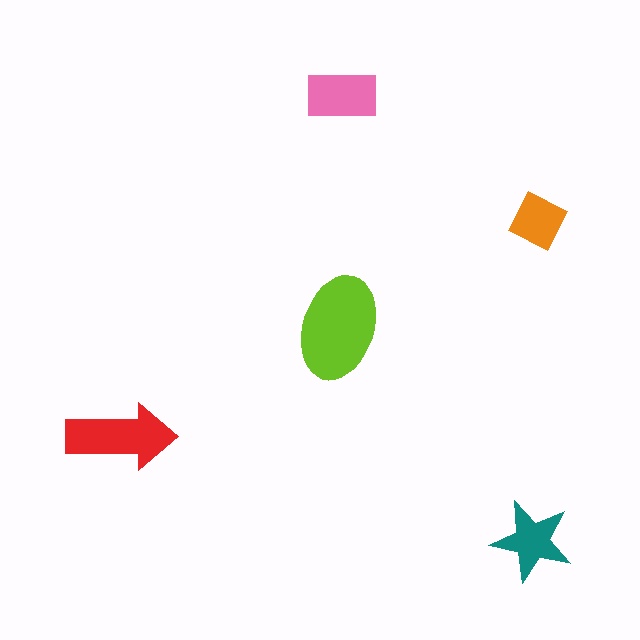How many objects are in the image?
There are 5 objects in the image.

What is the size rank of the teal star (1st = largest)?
4th.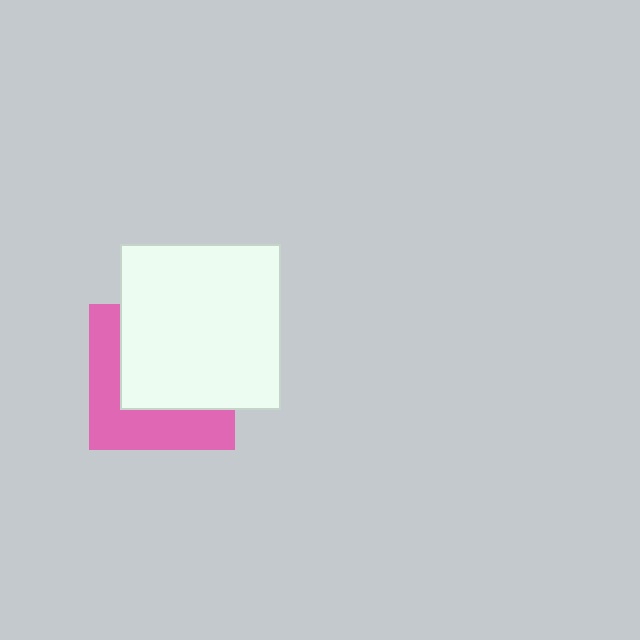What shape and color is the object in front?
The object in front is a white rectangle.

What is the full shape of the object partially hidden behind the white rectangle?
The partially hidden object is a pink square.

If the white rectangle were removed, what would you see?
You would see the complete pink square.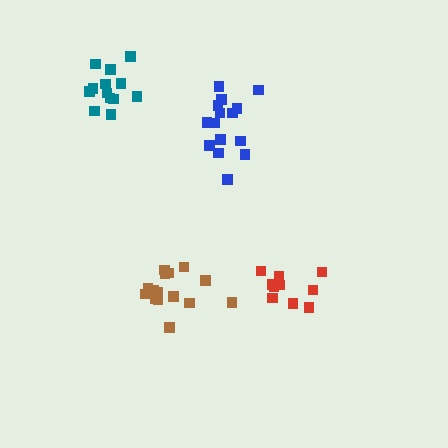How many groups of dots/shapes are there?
There are 4 groups.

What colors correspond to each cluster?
The clusters are colored: red, blue, brown, teal.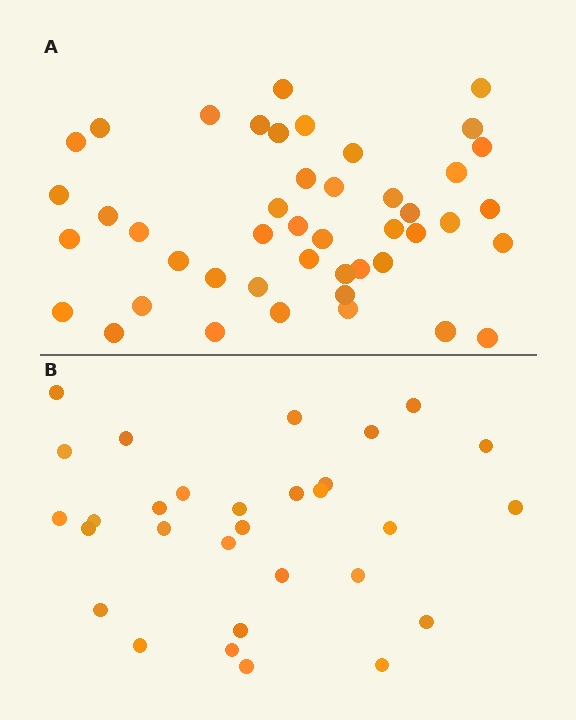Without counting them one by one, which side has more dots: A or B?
Region A (the top region) has more dots.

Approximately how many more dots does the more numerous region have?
Region A has approximately 15 more dots than region B.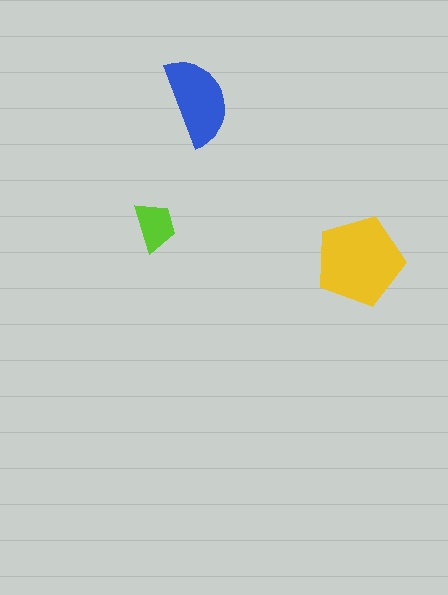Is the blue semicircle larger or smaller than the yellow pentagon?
Smaller.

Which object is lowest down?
The yellow pentagon is bottommost.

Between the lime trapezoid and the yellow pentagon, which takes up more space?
The yellow pentagon.